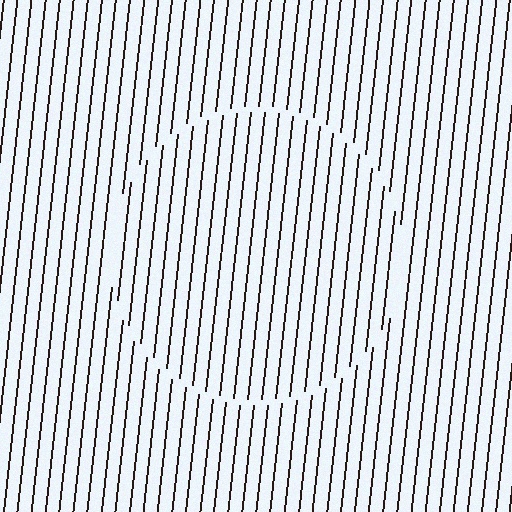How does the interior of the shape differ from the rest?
The interior of the shape contains the same grating, shifted by half a period — the contour is defined by the phase discontinuity where line-ends from the inner and outer gratings abut.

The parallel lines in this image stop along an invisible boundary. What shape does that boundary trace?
An illusory circle. The interior of the shape contains the same grating, shifted by half a period — the contour is defined by the phase discontinuity where line-ends from the inner and outer gratings abut.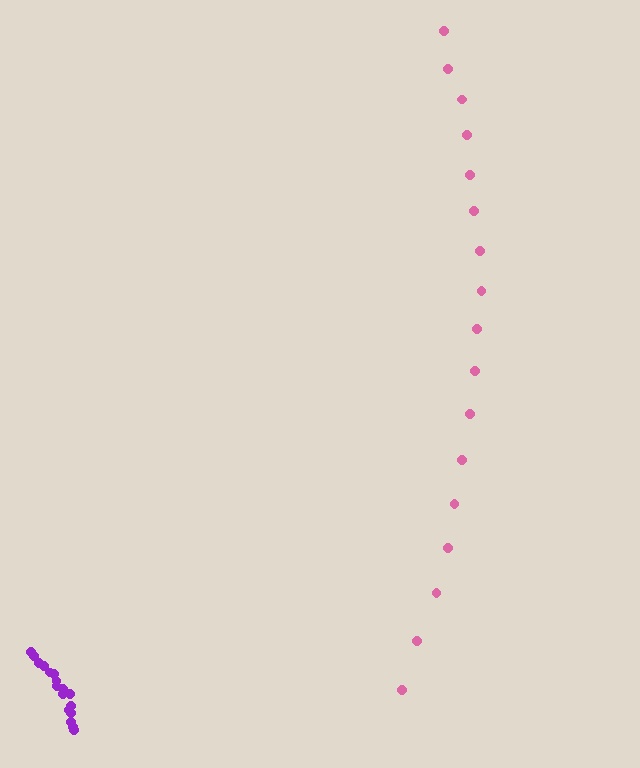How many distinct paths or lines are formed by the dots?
There are 2 distinct paths.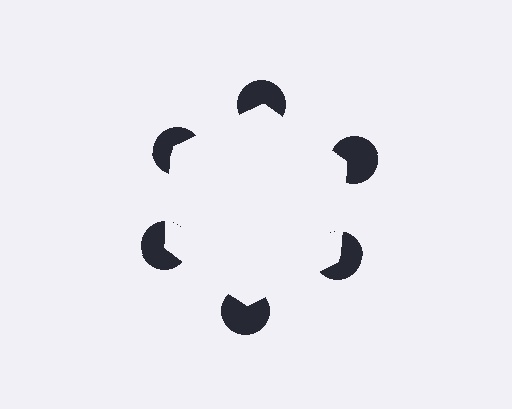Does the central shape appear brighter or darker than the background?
It typically appears slightly brighter than the background, even though no actual brightness change is drawn.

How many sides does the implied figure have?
6 sides.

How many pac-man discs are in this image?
There are 6 — one at each vertex of the illusory hexagon.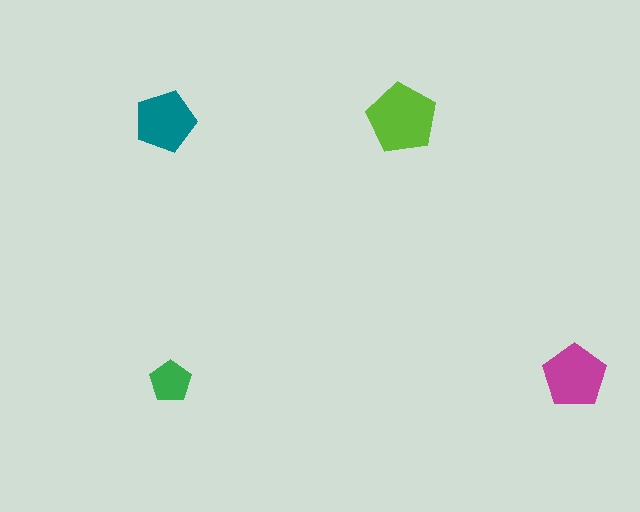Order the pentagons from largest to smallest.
the lime one, the magenta one, the teal one, the green one.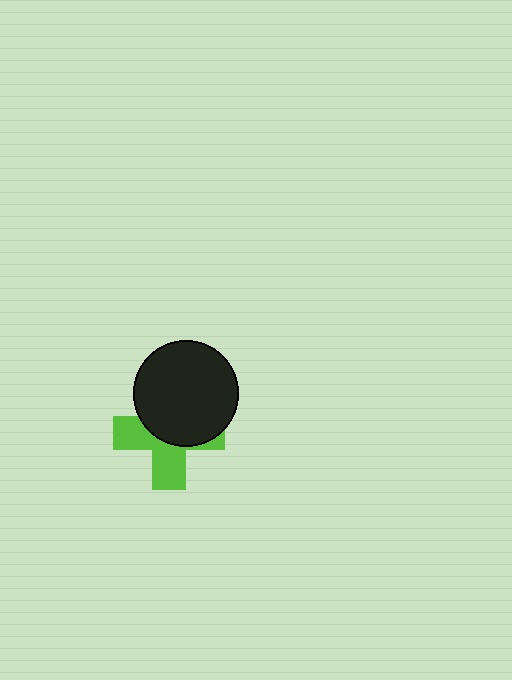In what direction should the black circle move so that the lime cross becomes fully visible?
The black circle should move up. That is the shortest direction to clear the overlap and leave the lime cross fully visible.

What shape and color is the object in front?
The object in front is a black circle.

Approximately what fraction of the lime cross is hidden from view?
Roughly 53% of the lime cross is hidden behind the black circle.